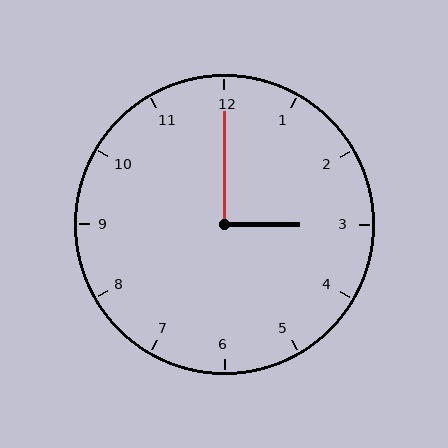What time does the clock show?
3:00.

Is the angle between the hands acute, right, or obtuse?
It is right.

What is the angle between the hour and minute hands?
Approximately 90 degrees.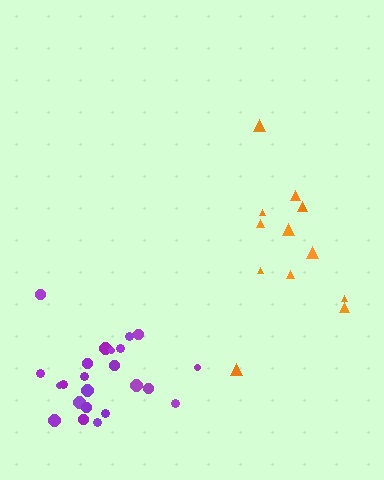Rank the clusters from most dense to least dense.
purple, orange.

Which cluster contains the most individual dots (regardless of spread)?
Purple (23).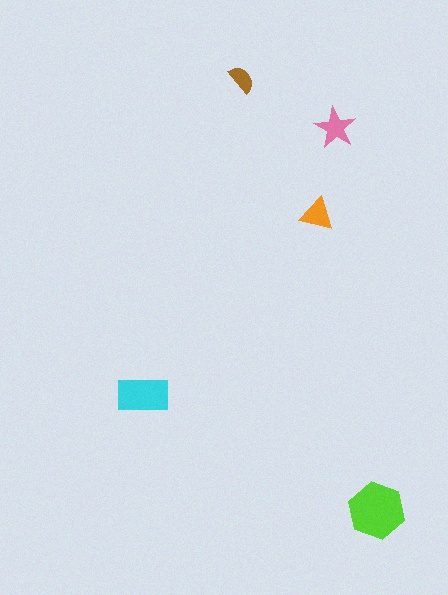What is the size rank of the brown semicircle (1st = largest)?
5th.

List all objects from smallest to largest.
The brown semicircle, the orange triangle, the pink star, the cyan rectangle, the lime hexagon.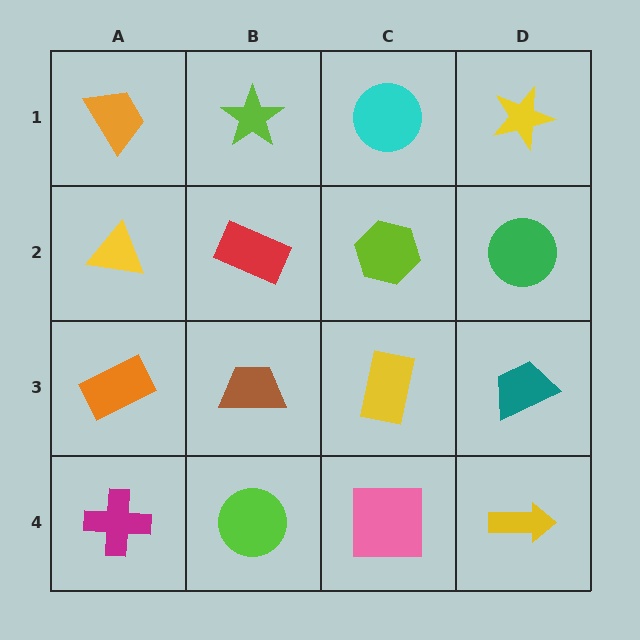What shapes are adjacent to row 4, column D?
A teal trapezoid (row 3, column D), a pink square (row 4, column C).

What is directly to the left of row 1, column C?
A lime star.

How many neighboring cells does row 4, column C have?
3.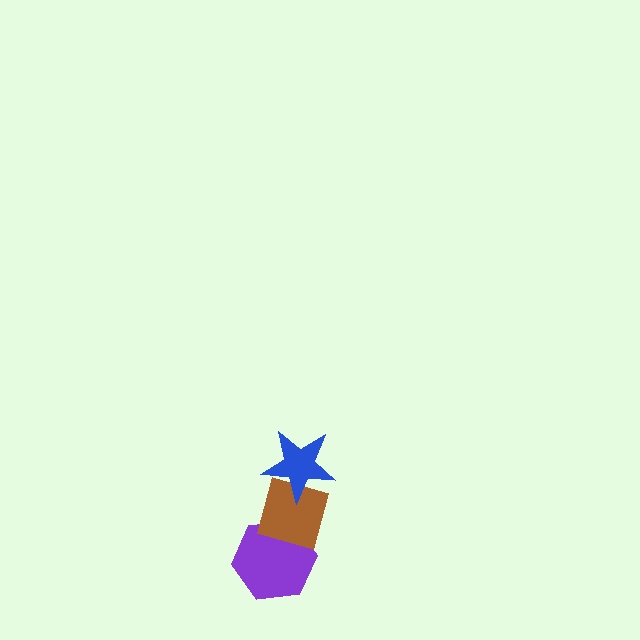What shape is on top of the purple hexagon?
The brown diamond is on top of the purple hexagon.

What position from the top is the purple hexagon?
The purple hexagon is 3rd from the top.